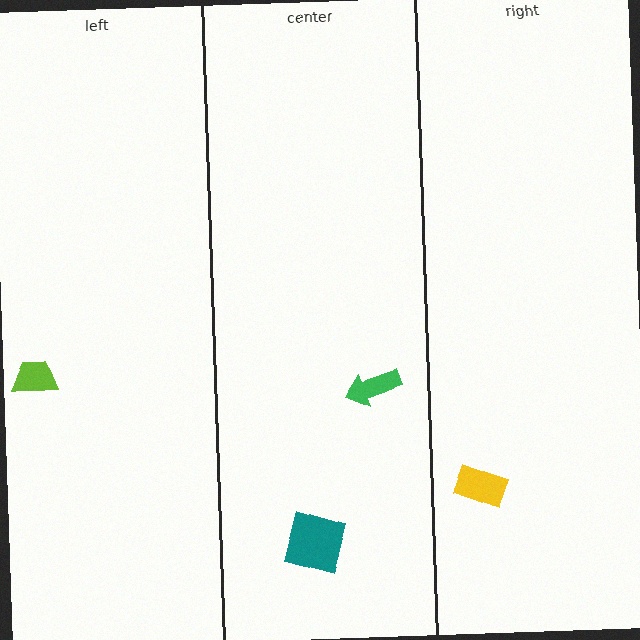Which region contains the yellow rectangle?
The right region.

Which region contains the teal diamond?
The center region.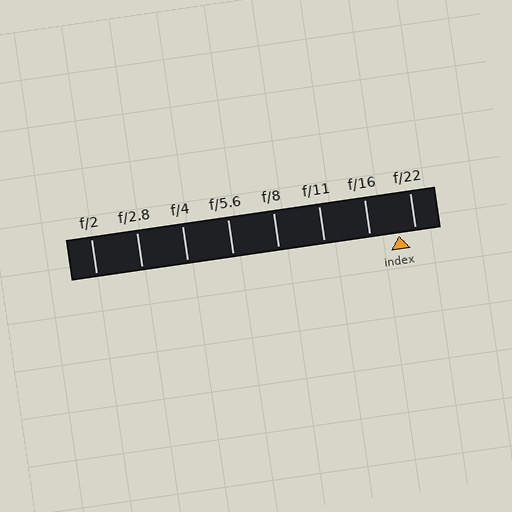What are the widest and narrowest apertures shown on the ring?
The widest aperture shown is f/2 and the narrowest is f/22.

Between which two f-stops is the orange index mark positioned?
The index mark is between f/16 and f/22.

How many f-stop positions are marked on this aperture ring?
There are 8 f-stop positions marked.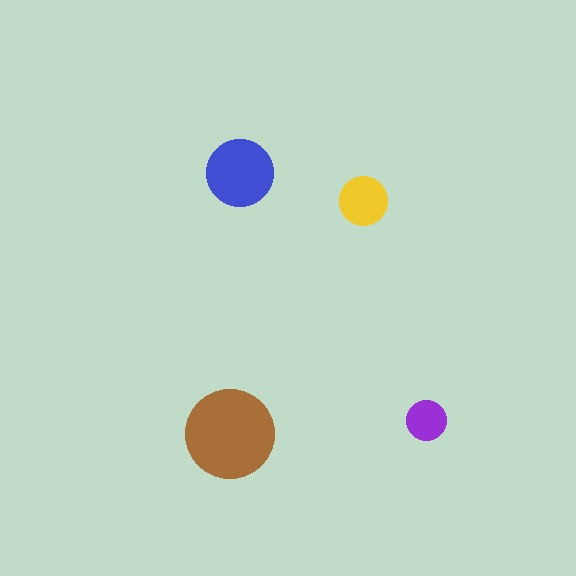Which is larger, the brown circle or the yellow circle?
The brown one.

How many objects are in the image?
There are 4 objects in the image.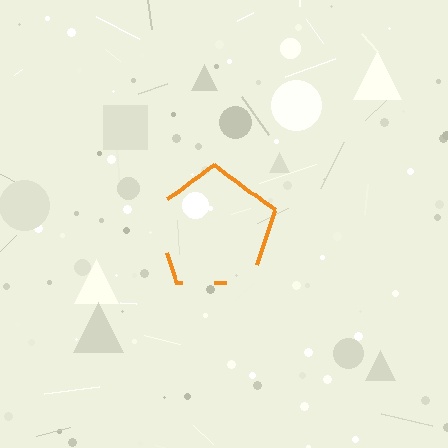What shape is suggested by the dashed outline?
The dashed outline suggests a pentagon.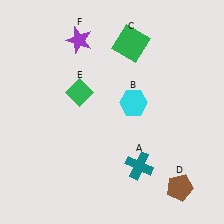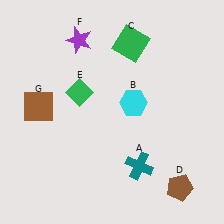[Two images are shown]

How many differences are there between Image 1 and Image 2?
There is 1 difference between the two images.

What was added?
A brown square (G) was added in Image 2.